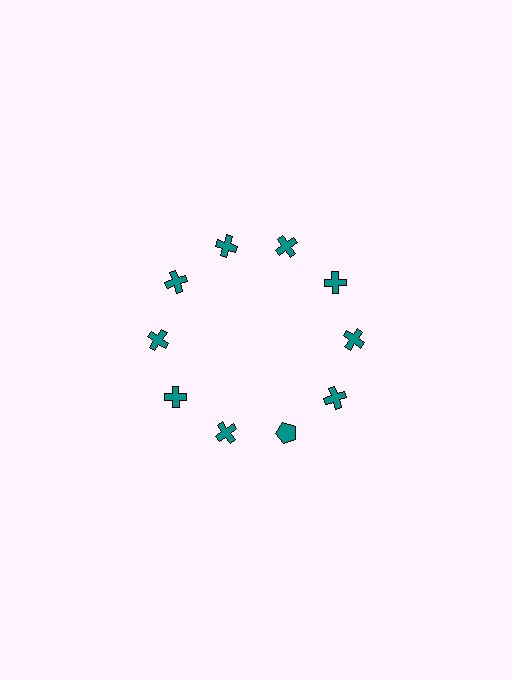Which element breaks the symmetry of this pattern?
The teal pentagon at roughly the 5 o'clock position breaks the symmetry. All other shapes are teal crosses.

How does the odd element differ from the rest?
It has a different shape: pentagon instead of cross.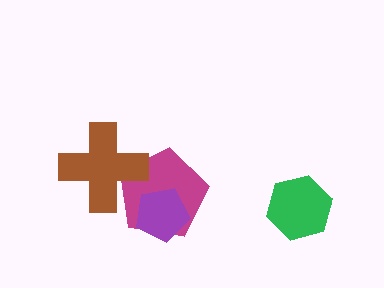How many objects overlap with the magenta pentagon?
2 objects overlap with the magenta pentagon.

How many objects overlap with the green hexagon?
0 objects overlap with the green hexagon.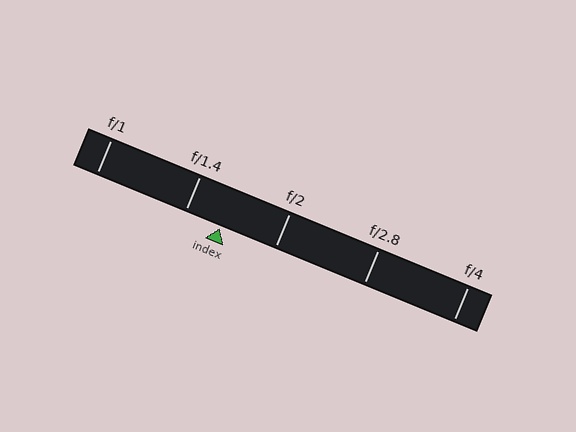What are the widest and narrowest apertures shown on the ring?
The widest aperture shown is f/1 and the narrowest is f/4.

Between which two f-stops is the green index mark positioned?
The index mark is between f/1.4 and f/2.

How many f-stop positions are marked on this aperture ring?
There are 5 f-stop positions marked.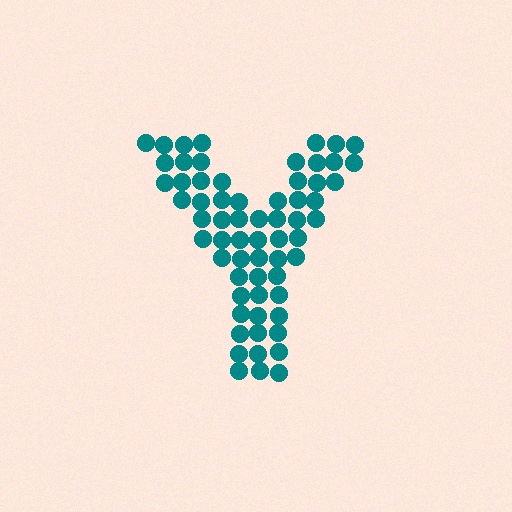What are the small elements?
The small elements are circles.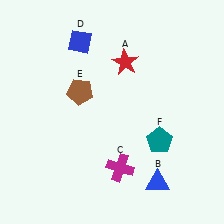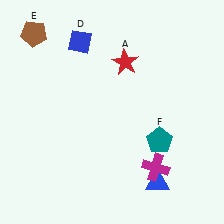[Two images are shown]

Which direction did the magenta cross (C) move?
The magenta cross (C) moved right.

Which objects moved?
The objects that moved are: the magenta cross (C), the brown pentagon (E).